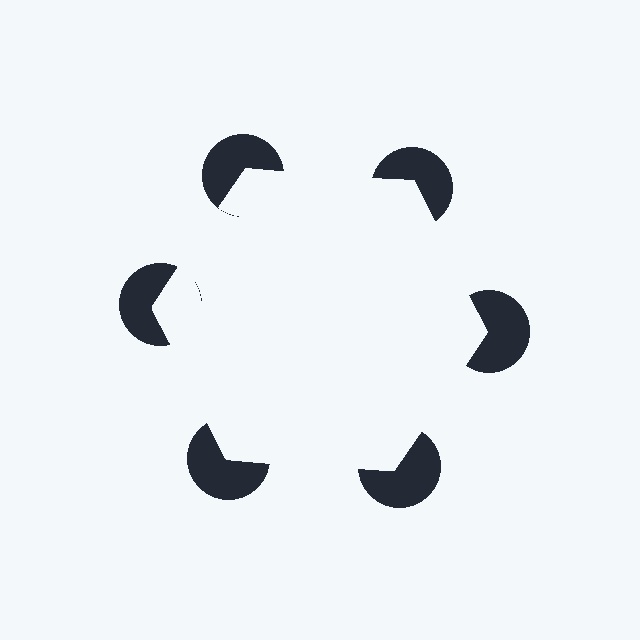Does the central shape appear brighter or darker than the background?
It typically appears slightly brighter than the background, even though no actual brightness change is drawn.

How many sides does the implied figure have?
6 sides.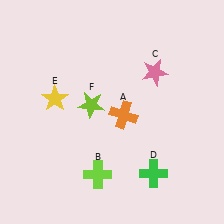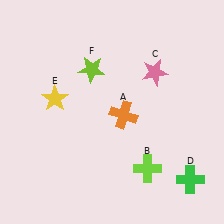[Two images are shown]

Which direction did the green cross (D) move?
The green cross (D) moved right.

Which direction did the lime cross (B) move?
The lime cross (B) moved right.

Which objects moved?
The objects that moved are: the lime cross (B), the green cross (D), the lime star (F).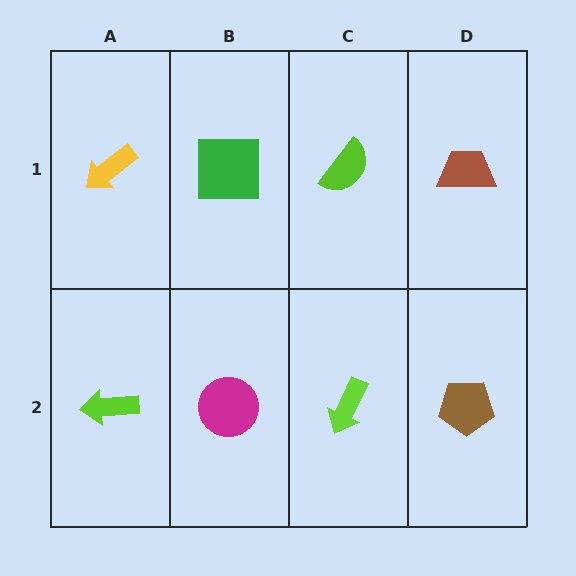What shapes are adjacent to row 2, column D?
A brown trapezoid (row 1, column D), a lime arrow (row 2, column C).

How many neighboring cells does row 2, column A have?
2.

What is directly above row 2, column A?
A yellow arrow.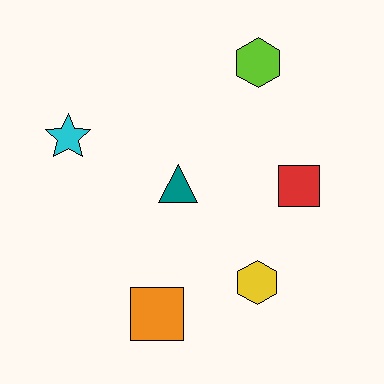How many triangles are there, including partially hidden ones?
There is 1 triangle.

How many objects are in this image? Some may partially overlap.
There are 6 objects.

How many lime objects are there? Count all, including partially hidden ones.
There is 1 lime object.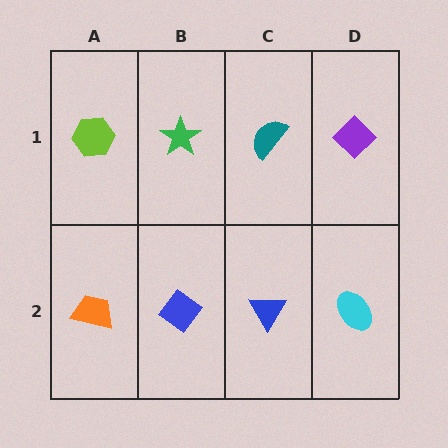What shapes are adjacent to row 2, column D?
A purple diamond (row 1, column D), a blue triangle (row 2, column C).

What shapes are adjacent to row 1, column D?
A cyan ellipse (row 2, column D), a teal semicircle (row 1, column C).